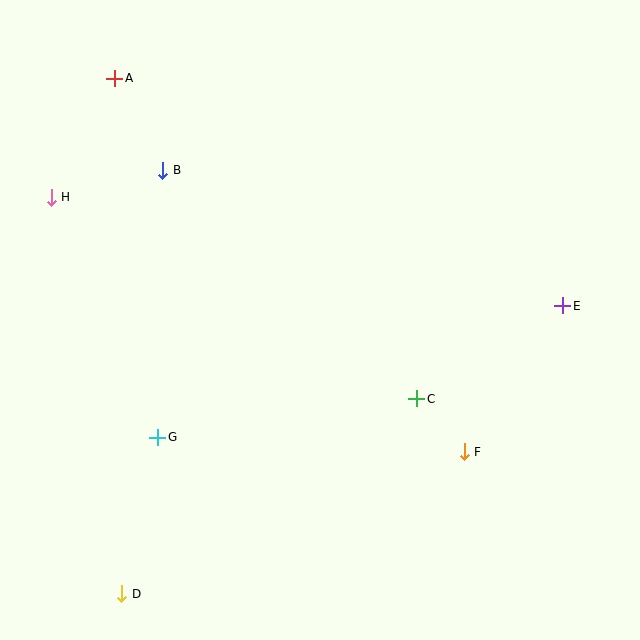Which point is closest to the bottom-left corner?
Point D is closest to the bottom-left corner.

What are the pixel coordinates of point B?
Point B is at (163, 170).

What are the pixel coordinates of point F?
Point F is at (464, 452).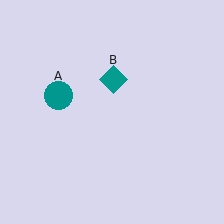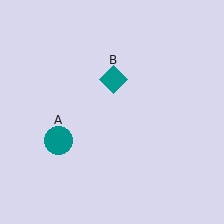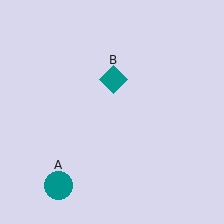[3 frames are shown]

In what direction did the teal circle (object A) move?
The teal circle (object A) moved down.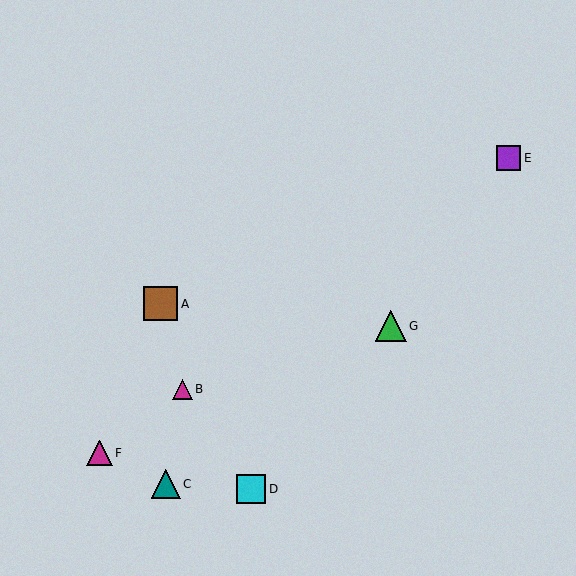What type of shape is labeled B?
Shape B is a magenta triangle.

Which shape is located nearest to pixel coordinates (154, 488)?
The teal triangle (labeled C) at (166, 484) is nearest to that location.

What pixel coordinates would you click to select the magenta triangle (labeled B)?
Click at (182, 389) to select the magenta triangle B.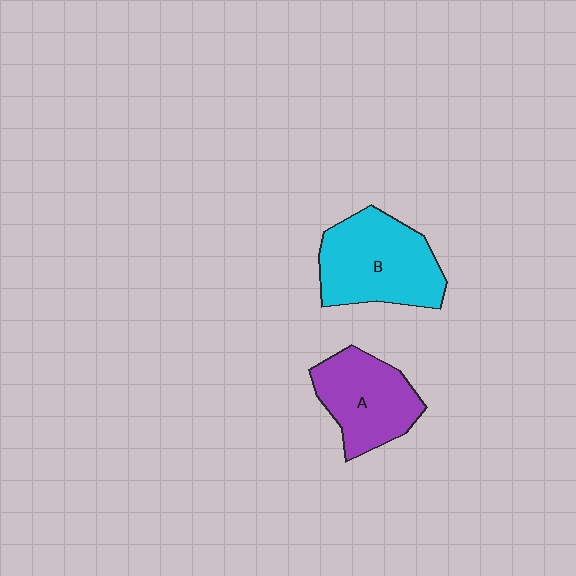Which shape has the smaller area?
Shape A (purple).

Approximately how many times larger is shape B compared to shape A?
Approximately 1.2 times.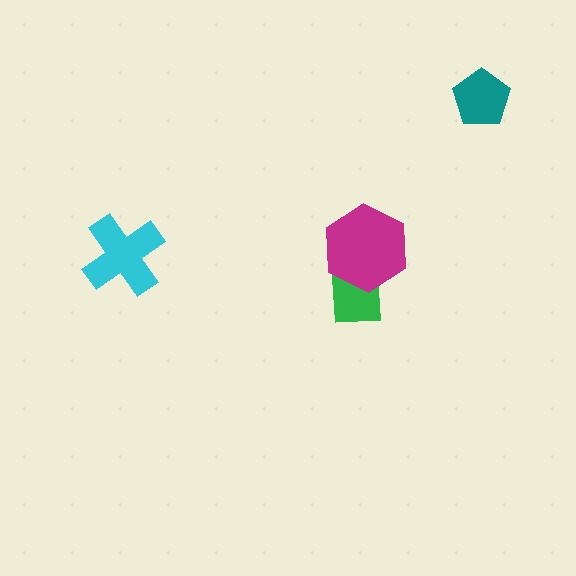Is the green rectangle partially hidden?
Yes, it is partially covered by another shape.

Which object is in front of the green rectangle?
The magenta hexagon is in front of the green rectangle.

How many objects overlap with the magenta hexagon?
1 object overlaps with the magenta hexagon.